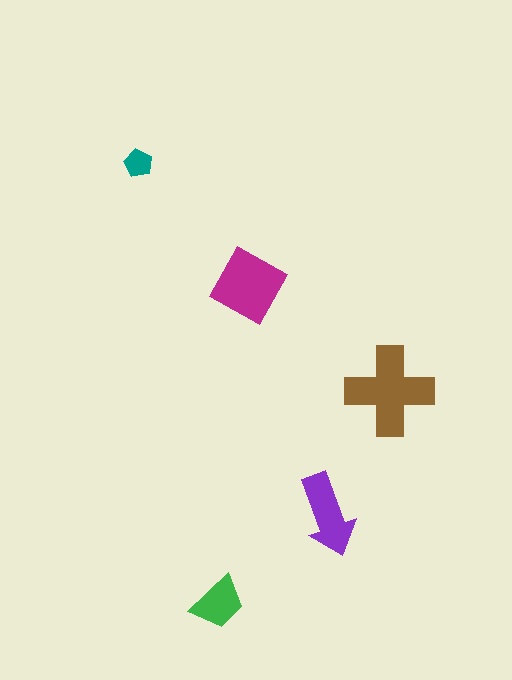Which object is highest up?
The teal pentagon is topmost.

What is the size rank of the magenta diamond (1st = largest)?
2nd.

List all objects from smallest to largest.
The teal pentagon, the green trapezoid, the purple arrow, the magenta diamond, the brown cross.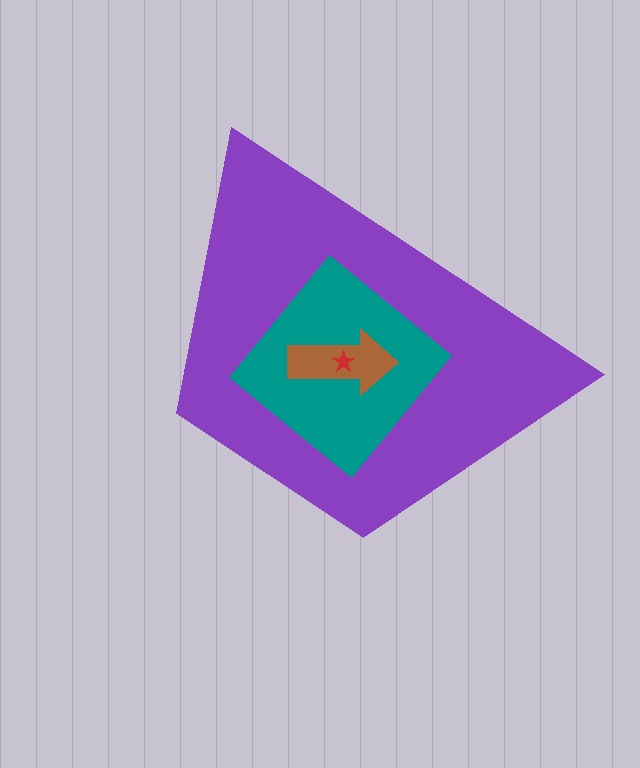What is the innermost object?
The red star.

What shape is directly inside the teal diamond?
The brown arrow.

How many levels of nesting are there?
4.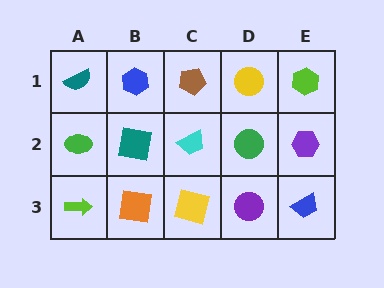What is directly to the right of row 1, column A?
A blue hexagon.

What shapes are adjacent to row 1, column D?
A green circle (row 2, column D), a brown pentagon (row 1, column C), a lime hexagon (row 1, column E).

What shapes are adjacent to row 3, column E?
A purple hexagon (row 2, column E), a purple circle (row 3, column D).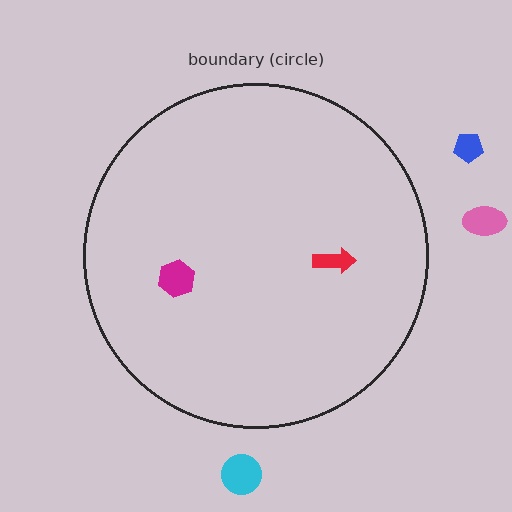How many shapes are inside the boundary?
2 inside, 3 outside.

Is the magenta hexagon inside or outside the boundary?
Inside.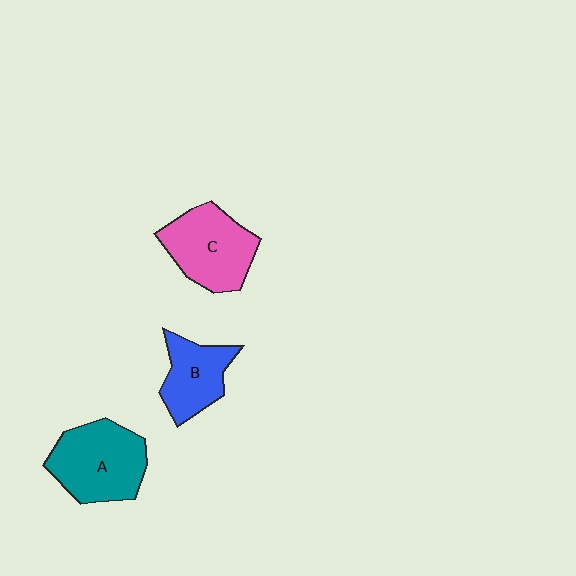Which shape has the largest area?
Shape A (teal).